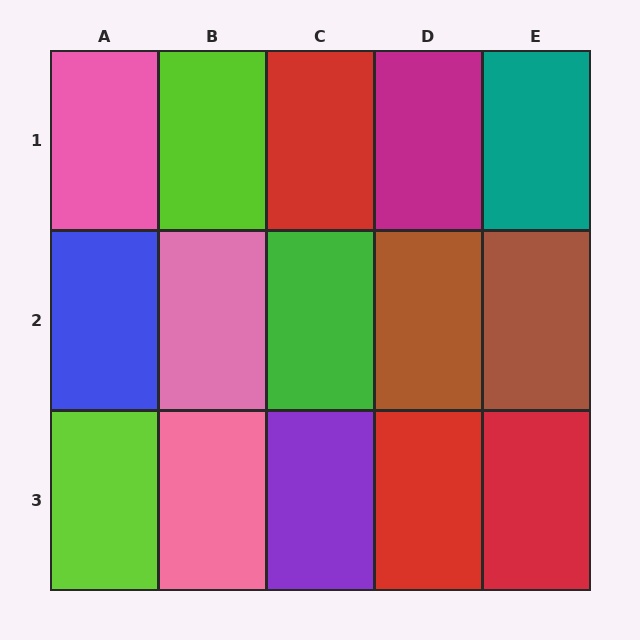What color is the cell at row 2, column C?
Green.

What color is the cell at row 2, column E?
Brown.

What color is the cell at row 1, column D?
Magenta.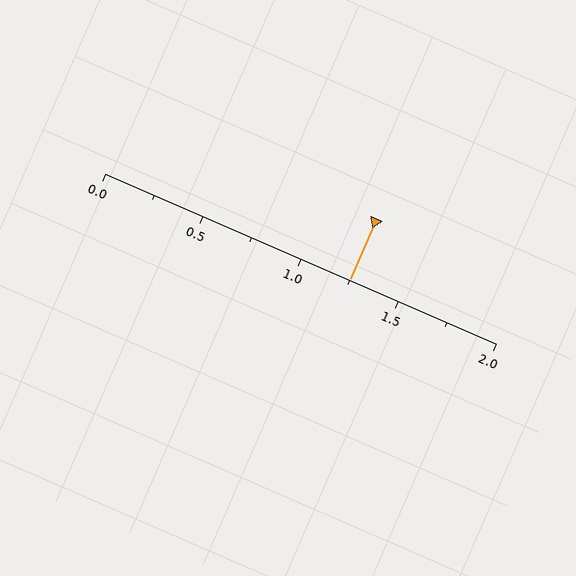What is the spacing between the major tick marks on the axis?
The major ticks are spaced 0.5 apart.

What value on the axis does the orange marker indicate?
The marker indicates approximately 1.25.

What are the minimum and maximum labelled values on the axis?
The axis runs from 0.0 to 2.0.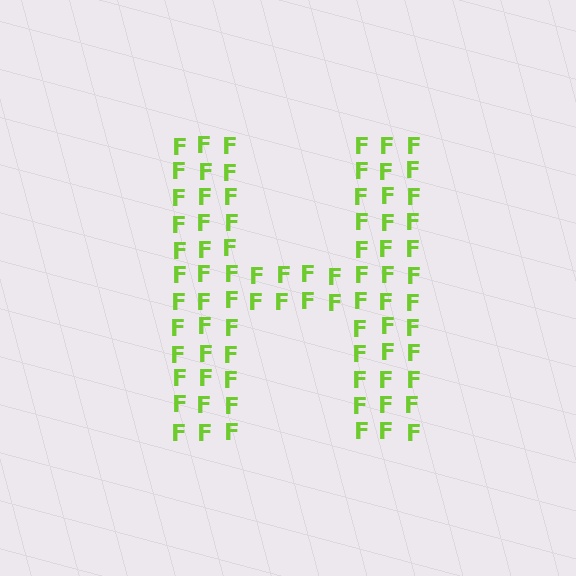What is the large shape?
The large shape is the letter H.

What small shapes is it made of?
It is made of small letter F's.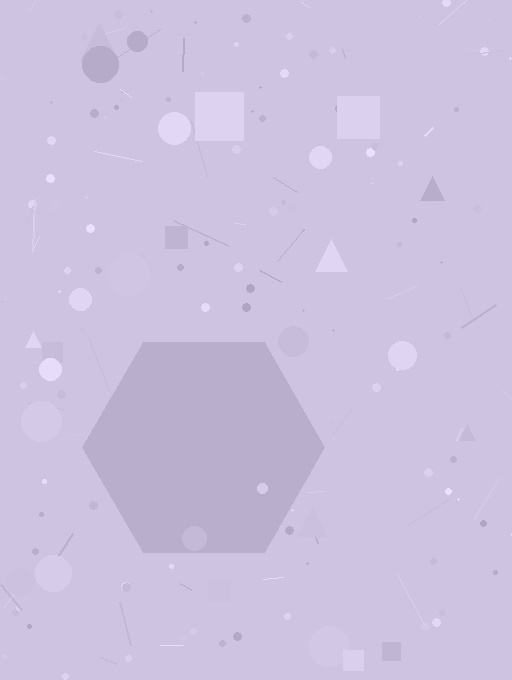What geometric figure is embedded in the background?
A hexagon is embedded in the background.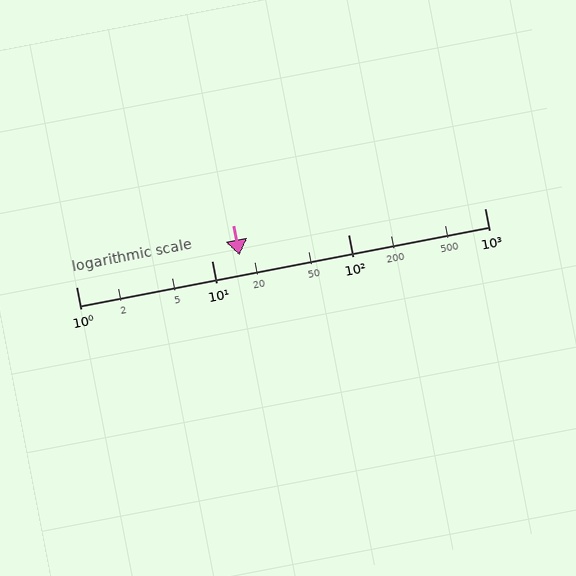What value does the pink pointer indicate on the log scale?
The pointer indicates approximately 16.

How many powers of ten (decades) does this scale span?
The scale spans 3 decades, from 1 to 1000.